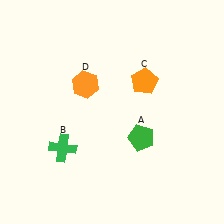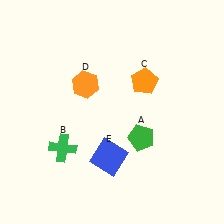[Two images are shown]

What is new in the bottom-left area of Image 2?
A blue square (E) was added in the bottom-left area of Image 2.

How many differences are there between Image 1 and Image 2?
There is 1 difference between the two images.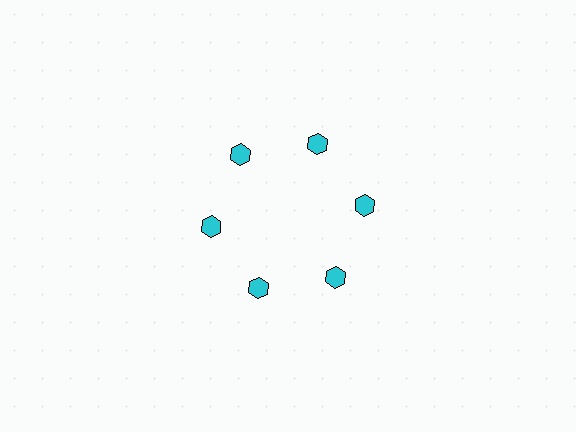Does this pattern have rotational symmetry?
Yes, this pattern has 6-fold rotational symmetry. It looks the same after rotating 60 degrees around the center.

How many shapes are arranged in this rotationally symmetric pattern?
There are 6 shapes, arranged in 6 groups of 1.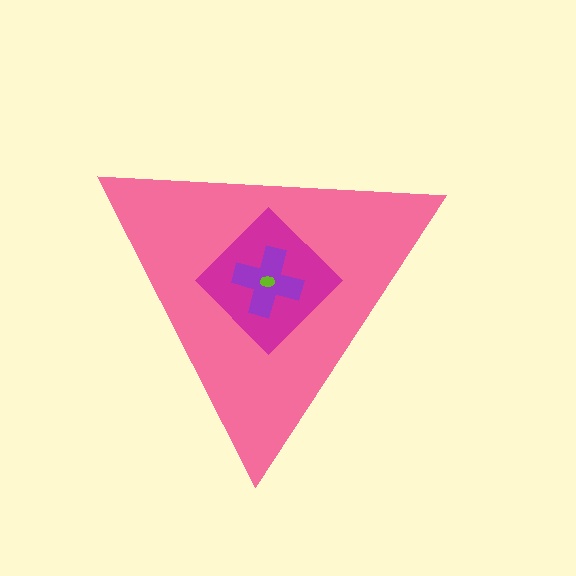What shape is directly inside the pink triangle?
The magenta diamond.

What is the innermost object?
The lime ellipse.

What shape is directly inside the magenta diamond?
The purple cross.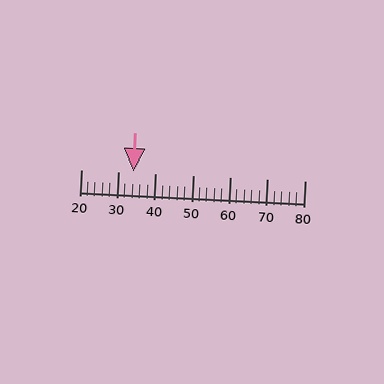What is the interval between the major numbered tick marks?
The major tick marks are spaced 10 units apart.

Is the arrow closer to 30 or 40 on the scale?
The arrow is closer to 30.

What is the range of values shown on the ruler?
The ruler shows values from 20 to 80.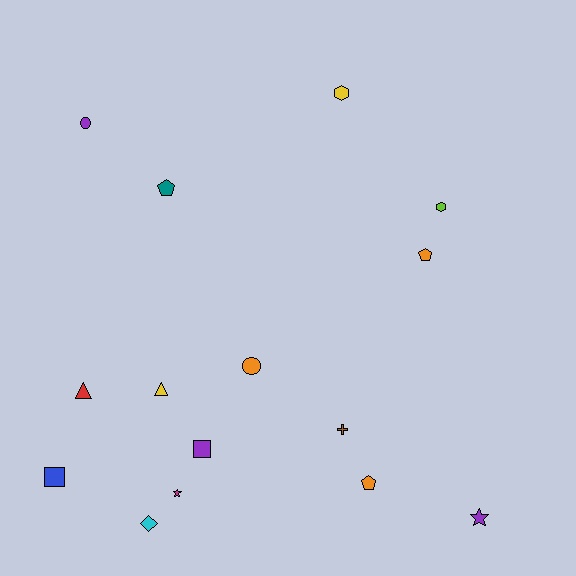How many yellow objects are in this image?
There are 2 yellow objects.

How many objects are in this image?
There are 15 objects.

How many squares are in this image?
There are 2 squares.